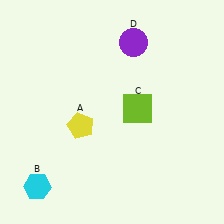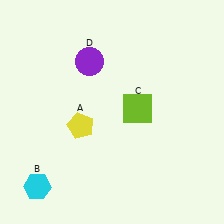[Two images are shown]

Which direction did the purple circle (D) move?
The purple circle (D) moved left.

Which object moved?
The purple circle (D) moved left.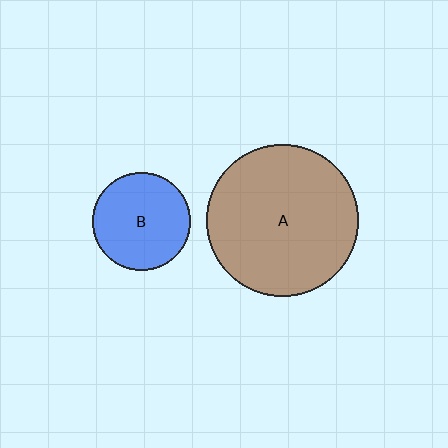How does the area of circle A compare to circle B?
Approximately 2.4 times.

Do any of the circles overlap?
No, none of the circles overlap.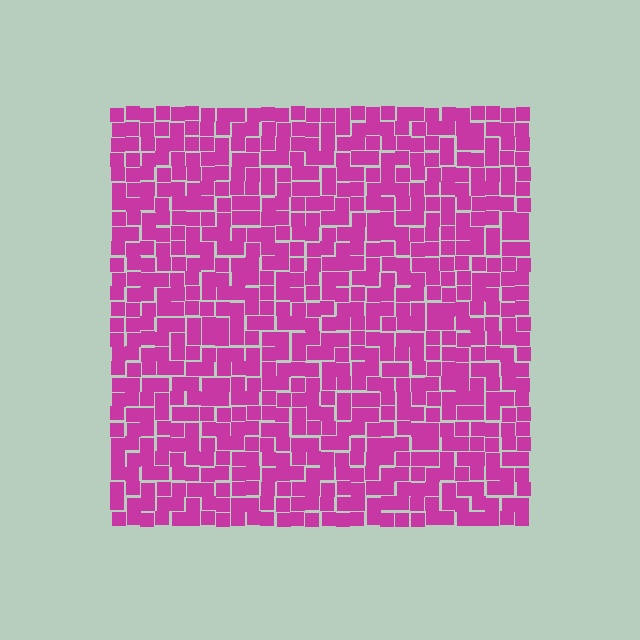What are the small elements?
The small elements are squares.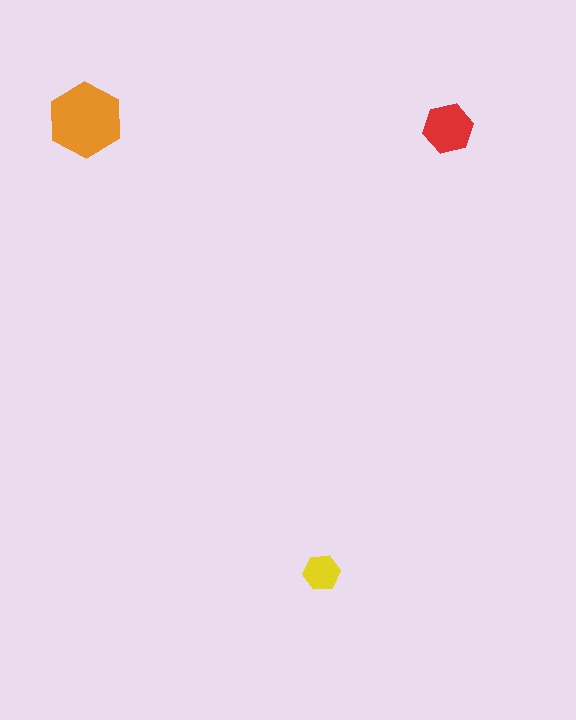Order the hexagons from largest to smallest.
the orange one, the red one, the yellow one.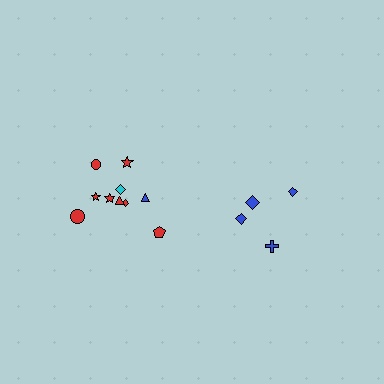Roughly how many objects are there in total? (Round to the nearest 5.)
Roughly 15 objects in total.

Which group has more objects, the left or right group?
The left group.